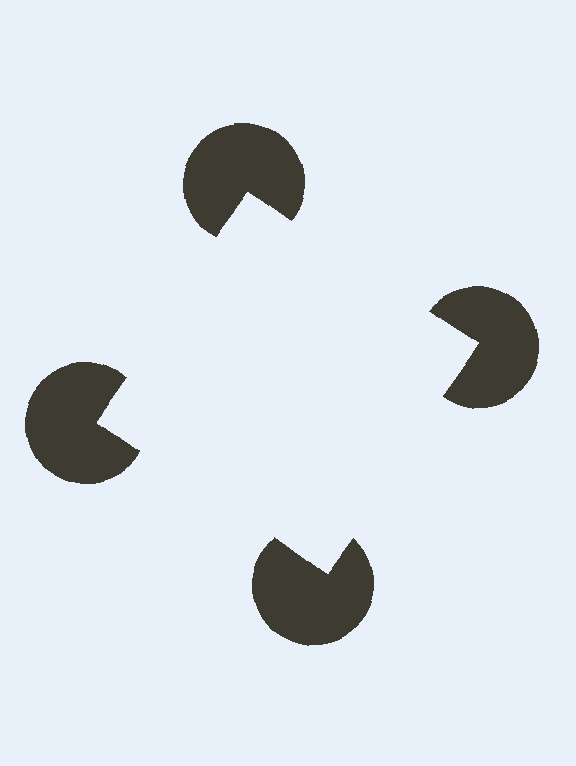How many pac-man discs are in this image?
There are 4 — one at each vertex of the illusory square.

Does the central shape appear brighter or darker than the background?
It typically appears slightly brighter than the background, even though no actual brightness change is drawn.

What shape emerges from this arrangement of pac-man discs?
An illusory square — its edges are inferred from the aligned wedge cuts in the pac-man discs, not physically drawn.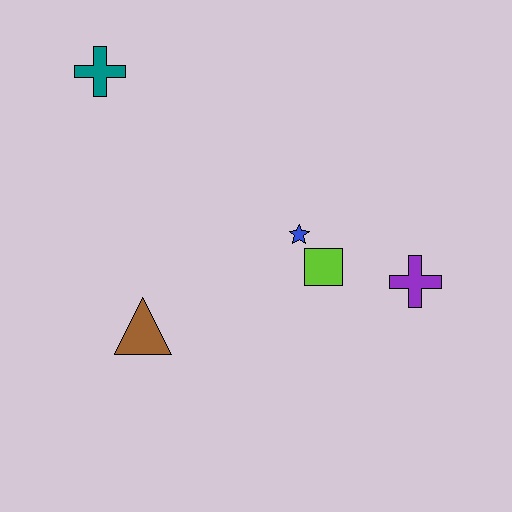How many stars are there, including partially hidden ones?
There is 1 star.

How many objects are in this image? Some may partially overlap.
There are 5 objects.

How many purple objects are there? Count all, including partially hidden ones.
There is 1 purple object.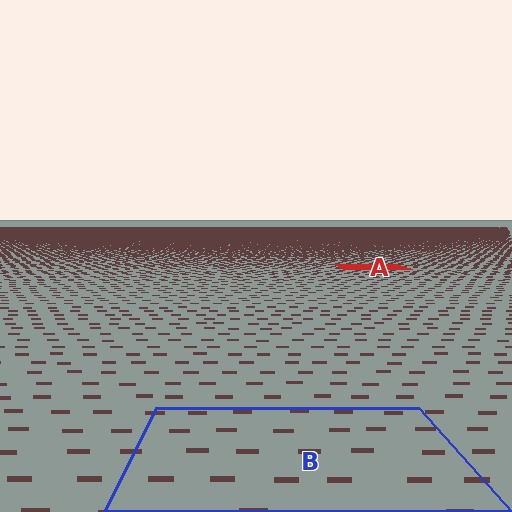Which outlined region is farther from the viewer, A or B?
Region A is farther from the viewer — the texture elements inside it appear smaller and more densely packed.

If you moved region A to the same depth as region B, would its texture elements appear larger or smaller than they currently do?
They would appear larger. At a closer depth, the same texture elements are projected at a bigger on-screen size.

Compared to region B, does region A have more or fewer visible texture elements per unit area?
Region A has more texture elements per unit area — they are packed more densely because it is farther away.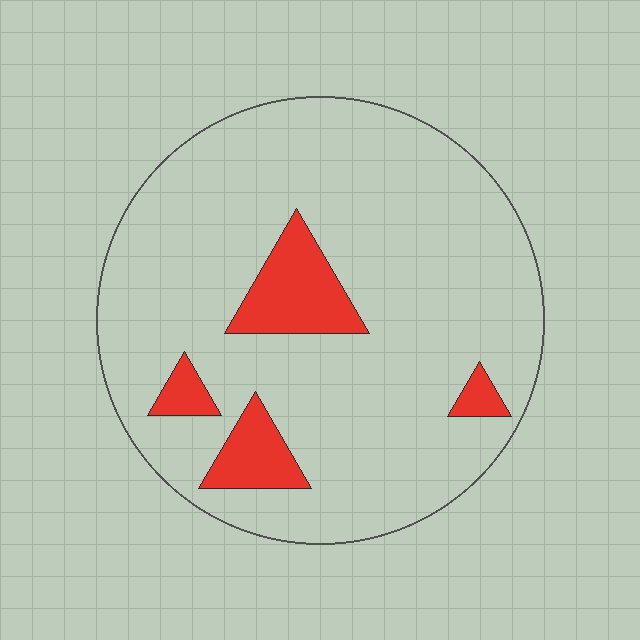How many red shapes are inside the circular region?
4.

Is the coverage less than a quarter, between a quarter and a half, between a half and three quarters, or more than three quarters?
Less than a quarter.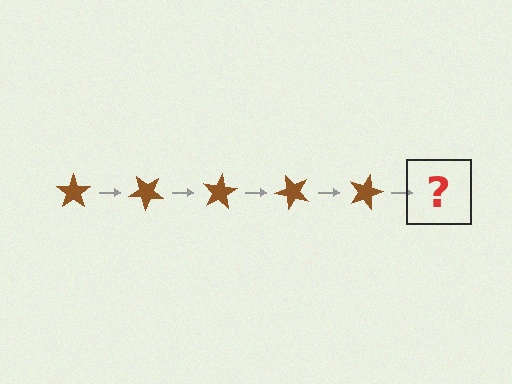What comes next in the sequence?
The next element should be a brown star rotated 200 degrees.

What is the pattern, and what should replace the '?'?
The pattern is that the star rotates 40 degrees each step. The '?' should be a brown star rotated 200 degrees.